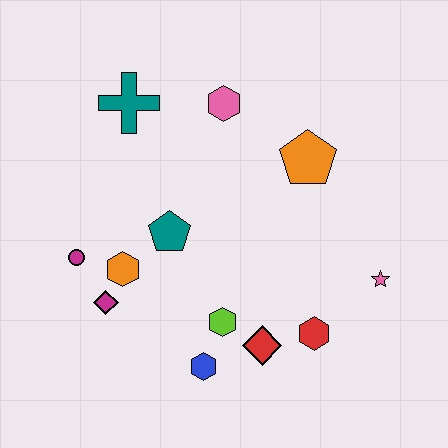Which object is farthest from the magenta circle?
The pink star is farthest from the magenta circle.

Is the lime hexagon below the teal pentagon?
Yes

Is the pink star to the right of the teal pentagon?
Yes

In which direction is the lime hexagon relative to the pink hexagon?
The lime hexagon is below the pink hexagon.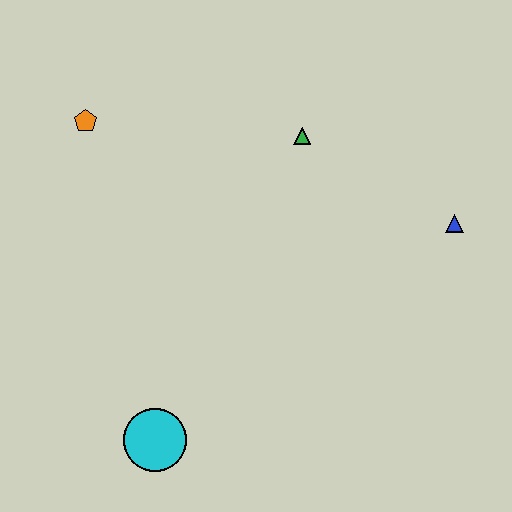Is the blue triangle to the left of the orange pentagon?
No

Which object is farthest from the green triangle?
The cyan circle is farthest from the green triangle.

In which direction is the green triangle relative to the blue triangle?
The green triangle is to the left of the blue triangle.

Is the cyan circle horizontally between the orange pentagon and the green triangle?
Yes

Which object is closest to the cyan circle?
The orange pentagon is closest to the cyan circle.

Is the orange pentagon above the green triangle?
Yes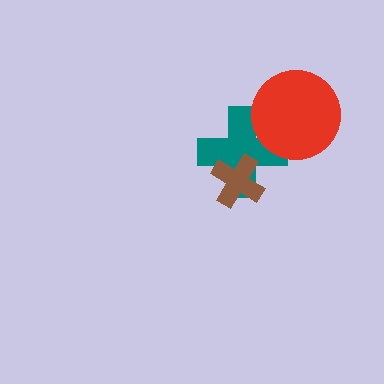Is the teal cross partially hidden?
Yes, it is partially covered by another shape.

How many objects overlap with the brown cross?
1 object overlaps with the brown cross.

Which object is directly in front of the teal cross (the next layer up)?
The red circle is directly in front of the teal cross.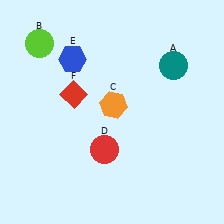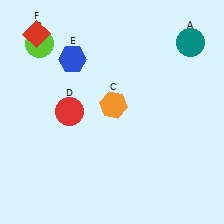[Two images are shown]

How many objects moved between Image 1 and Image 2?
3 objects moved between the two images.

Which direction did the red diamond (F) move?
The red diamond (F) moved up.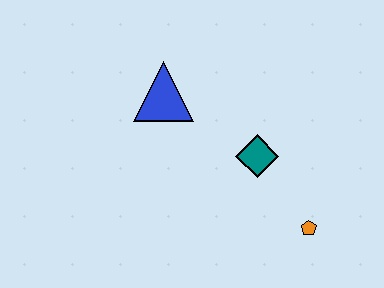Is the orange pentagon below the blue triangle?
Yes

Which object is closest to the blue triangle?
The teal diamond is closest to the blue triangle.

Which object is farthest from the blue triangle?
The orange pentagon is farthest from the blue triangle.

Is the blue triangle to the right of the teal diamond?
No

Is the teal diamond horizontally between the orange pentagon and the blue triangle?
Yes